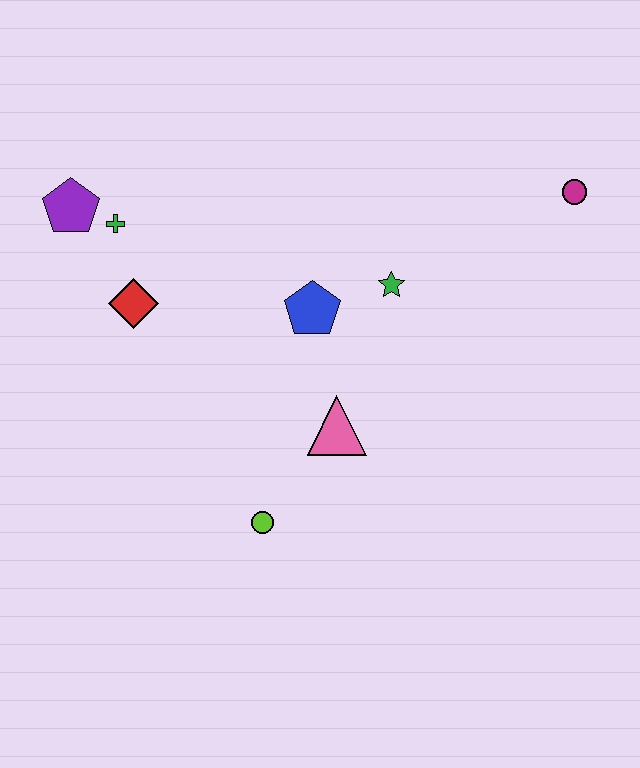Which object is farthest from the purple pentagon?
The magenta circle is farthest from the purple pentagon.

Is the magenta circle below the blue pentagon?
No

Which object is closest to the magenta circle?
The green star is closest to the magenta circle.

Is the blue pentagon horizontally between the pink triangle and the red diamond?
Yes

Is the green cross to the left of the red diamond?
Yes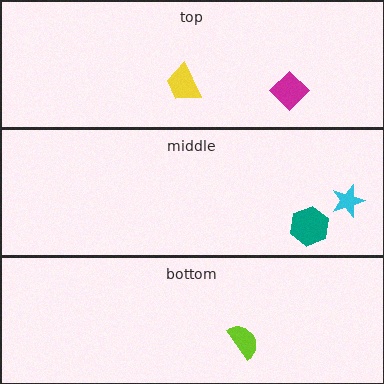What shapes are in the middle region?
The teal hexagon, the cyan star.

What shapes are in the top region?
The magenta diamond, the yellow trapezoid.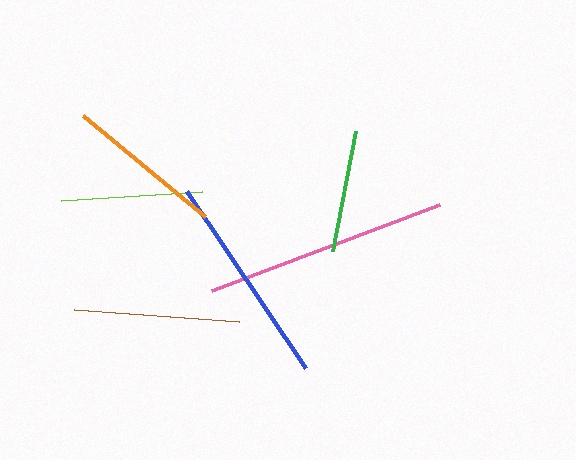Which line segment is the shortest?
The green line is the shortest at approximately 122 pixels.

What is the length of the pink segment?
The pink segment is approximately 243 pixels long.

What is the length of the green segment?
The green segment is approximately 122 pixels long.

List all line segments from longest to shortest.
From longest to shortest: pink, blue, brown, orange, lime, green.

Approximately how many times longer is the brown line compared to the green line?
The brown line is approximately 1.4 times the length of the green line.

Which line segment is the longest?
The pink line is the longest at approximately 243 pixels.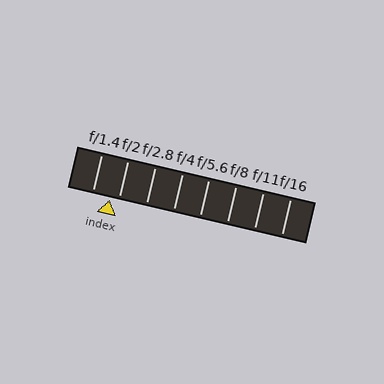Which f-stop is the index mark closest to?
The index mark is closest to f/2.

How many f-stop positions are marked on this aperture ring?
There are 8 f-stop positions marked.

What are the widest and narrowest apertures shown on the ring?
The widest aperture shown is f/1.4 and the narrowest is f/16.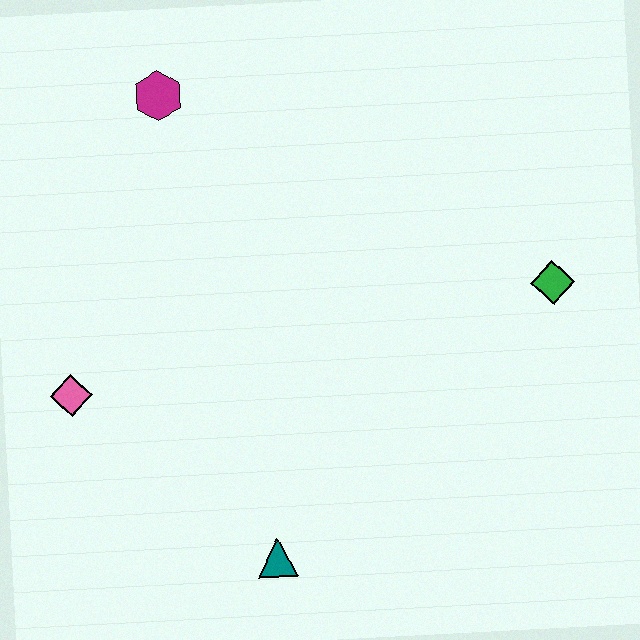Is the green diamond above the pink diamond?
Yes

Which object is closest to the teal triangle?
The pink diamond is closest to the teal triangle.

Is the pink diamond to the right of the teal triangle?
No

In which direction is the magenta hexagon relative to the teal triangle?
The magenta hexagon is above the teal triangle.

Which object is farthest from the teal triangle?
The magenta hexagon is farthest from the teal triangle.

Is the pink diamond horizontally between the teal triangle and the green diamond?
No